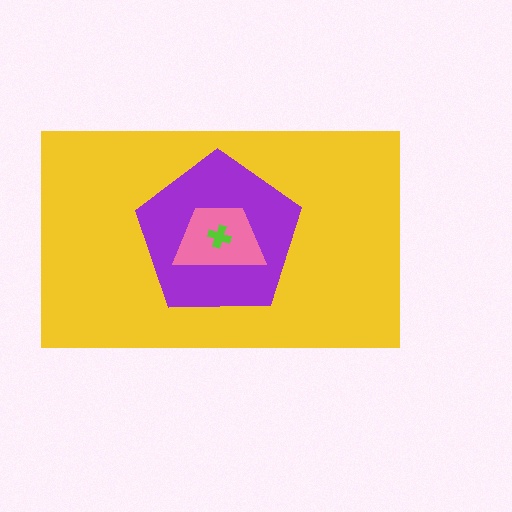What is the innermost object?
The lime cross.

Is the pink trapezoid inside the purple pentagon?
Yes.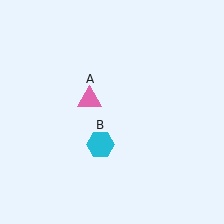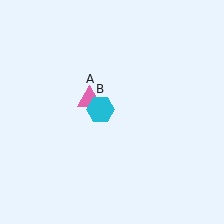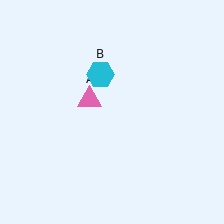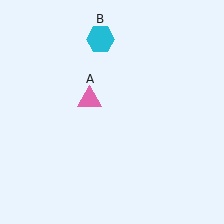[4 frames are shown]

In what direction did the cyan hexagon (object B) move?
The cyan hexagon (object B) moved up.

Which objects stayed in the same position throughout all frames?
Pink triangle (object A) remained stationary.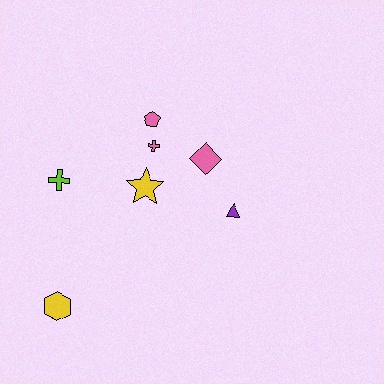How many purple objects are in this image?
There is 1 purple object.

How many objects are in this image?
There are 7 objects.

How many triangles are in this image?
There is 1 triangle.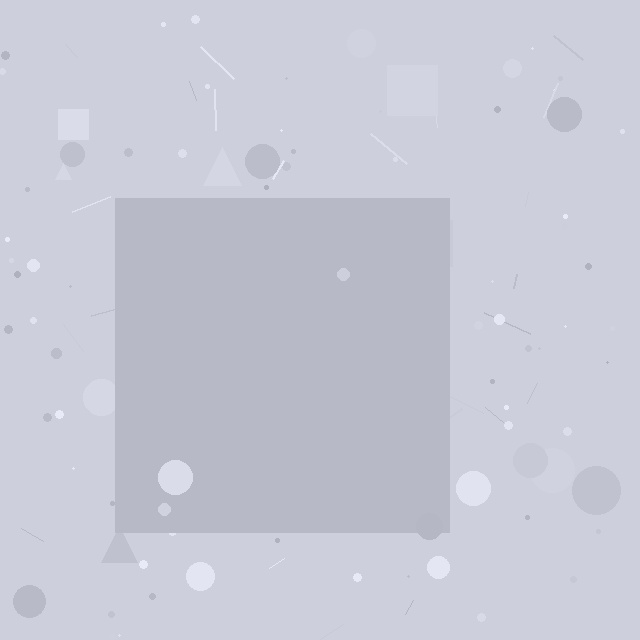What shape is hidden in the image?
A square is hidden in the image.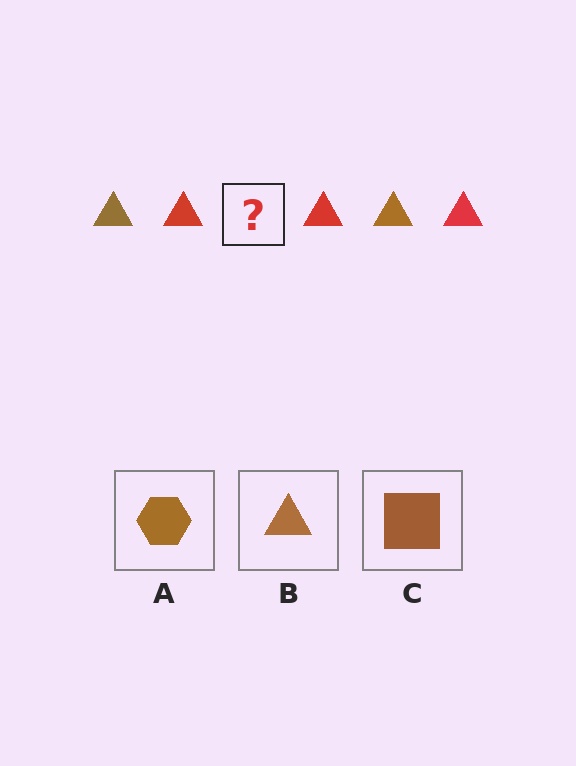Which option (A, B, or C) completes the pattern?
B.